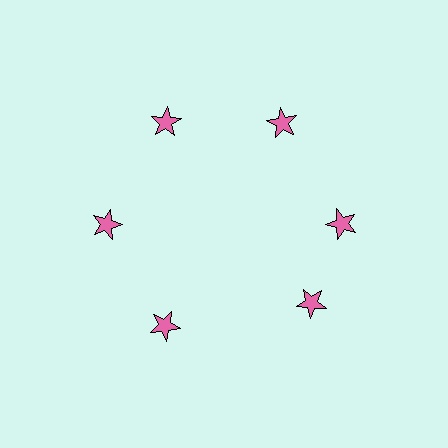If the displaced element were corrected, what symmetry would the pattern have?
It would have 6-fold rotational symmetry — the pattern would map onto itself every 60 degrees.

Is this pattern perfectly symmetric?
No. The 6 pink stars are arranged in a ring, but one element near the 5 o'clock position is rotated out of alignment along the ring, breaking the 6-fold rotational symmetry.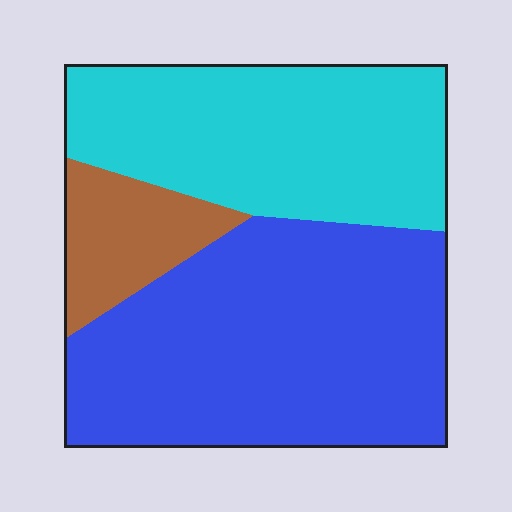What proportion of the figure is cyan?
Cyan covers about 35% of the figure.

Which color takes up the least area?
Brown, at roughly 10%.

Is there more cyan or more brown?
Cyan.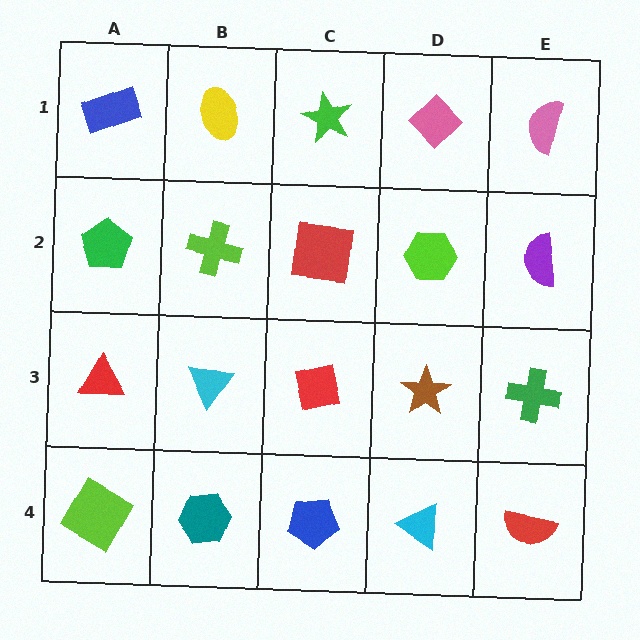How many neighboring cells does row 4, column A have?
2.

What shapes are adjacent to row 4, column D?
A brown star (row 3, column D), a blue pentagon (row 4, column C), a red semicircle (row 4, column E).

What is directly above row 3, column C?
A red square.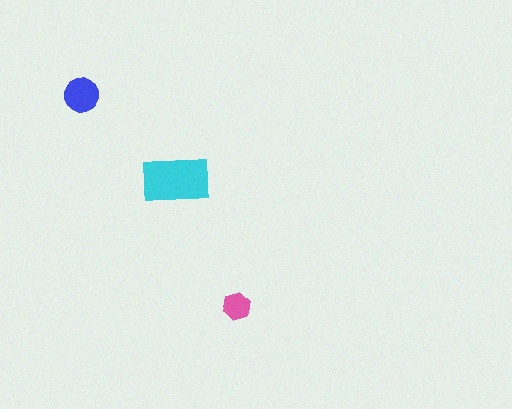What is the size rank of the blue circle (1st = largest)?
2nd.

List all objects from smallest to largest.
The pink hexagon, the blue circle, the cyan rectangle.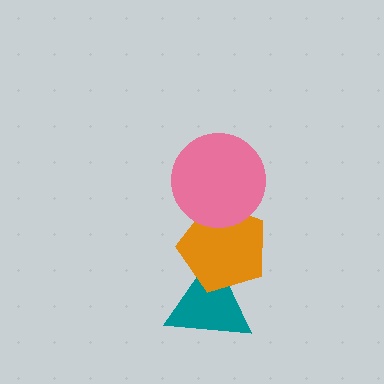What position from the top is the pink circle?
The pink circle is 1st from the top.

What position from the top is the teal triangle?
The teal triangle is 3rd from the top.